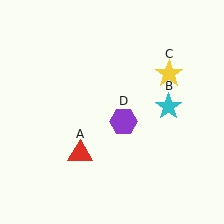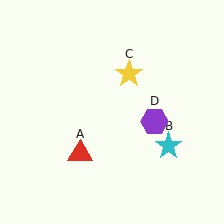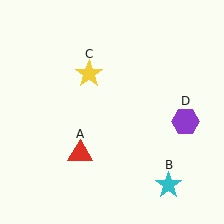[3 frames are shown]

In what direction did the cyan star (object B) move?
The cyan star (object B) moved down.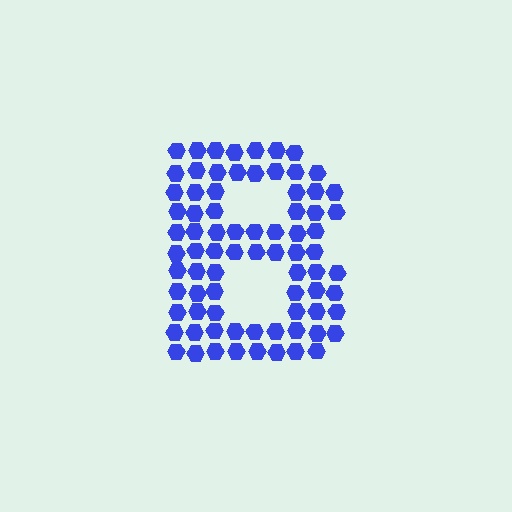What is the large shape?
The large shape is the letter B.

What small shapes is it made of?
It is made of small hexagons.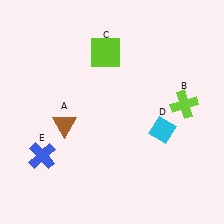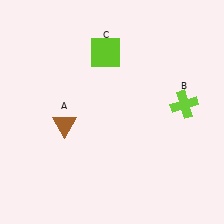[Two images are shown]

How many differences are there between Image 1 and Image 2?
There are 2 differences between the two images.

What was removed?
The cyan diamond (D), the blue cross (E) were removed in Image 2.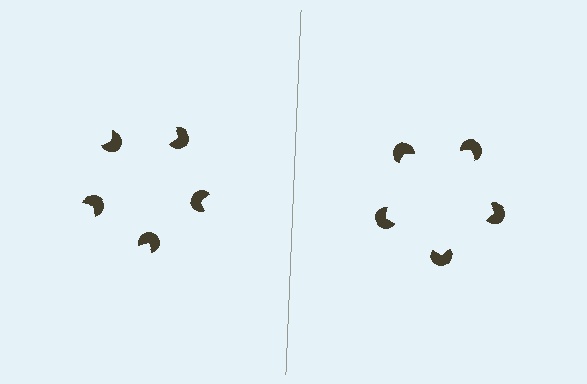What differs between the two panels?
The pac-man discs are positioned identically on both sides; only the wedge orientations differ. On the right they align to a pentagon; on the left they are misaligned.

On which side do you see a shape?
An illusory pentagon appears on the right side. On the left side the wedge cuts are rotated, so no coherent shape forms.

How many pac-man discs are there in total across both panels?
10 — 5 on each side.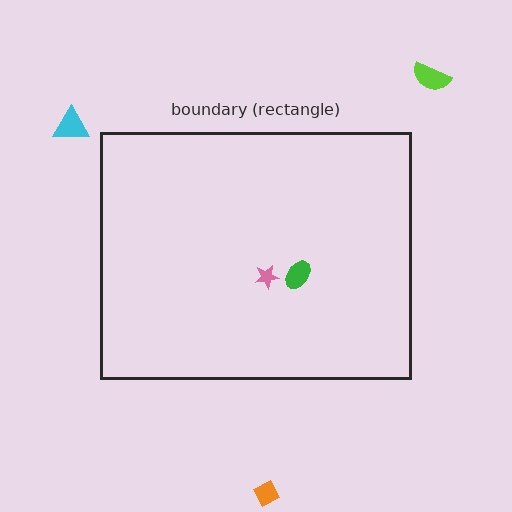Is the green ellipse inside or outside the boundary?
Inside.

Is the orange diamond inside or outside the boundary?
Outside.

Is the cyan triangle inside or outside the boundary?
Outside.